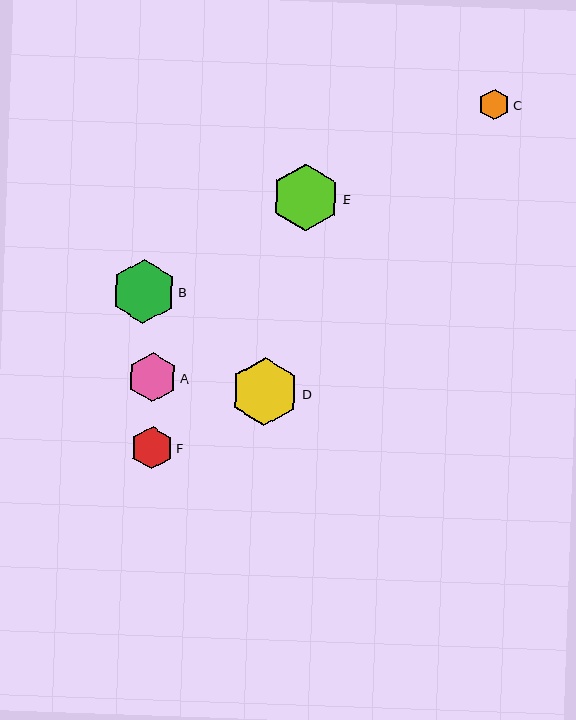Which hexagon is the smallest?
Hexagon C is the smallest with a size of approximately 31 pixels.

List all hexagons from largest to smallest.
From largest to smallest: D, E, B, A, F, C.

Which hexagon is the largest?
Hexagon D is the largest with a size of approximately 68 pixels.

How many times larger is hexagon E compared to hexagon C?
Hexagon E is approximately 2.2 times the size of hexagon C.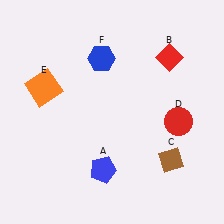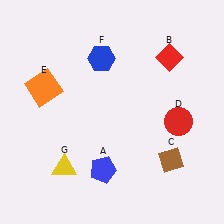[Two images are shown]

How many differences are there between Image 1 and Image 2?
There is 1 difference between the two images.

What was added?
A yellow triangle (G) was added in Image 2.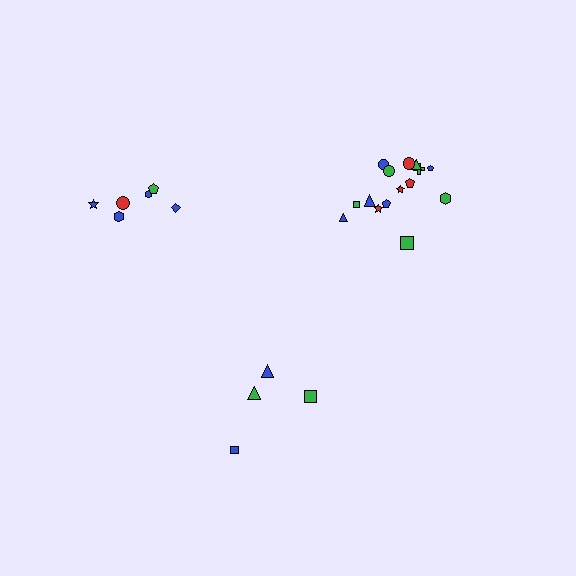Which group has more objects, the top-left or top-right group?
The top-right group.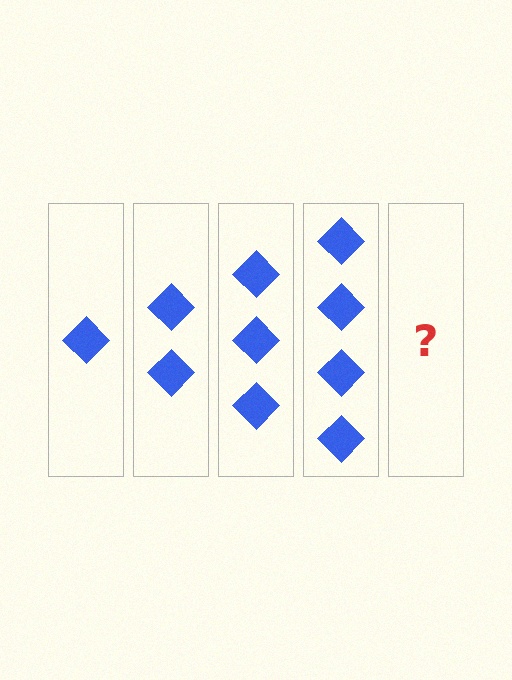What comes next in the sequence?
The next element should be 5 diamonds.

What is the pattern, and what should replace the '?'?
The pattern is that each step adds one more diamond. The '?' should be 5 diamonds.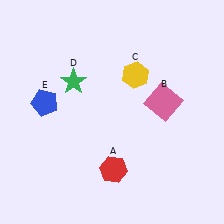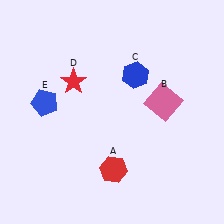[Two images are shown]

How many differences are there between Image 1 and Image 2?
There are 2 differences between the two images.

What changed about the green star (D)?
In Image 1, D is green. In Image 2, it changed to red.